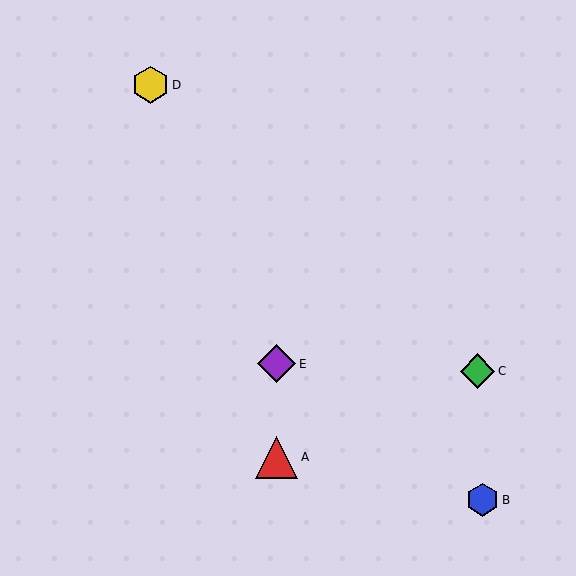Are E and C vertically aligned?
No, E is at x≈277 and C is at x≈477.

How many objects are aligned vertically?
2 objects (A, E) are aligned vertically.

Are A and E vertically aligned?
Yes, both are at x≈277.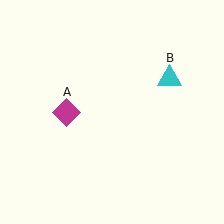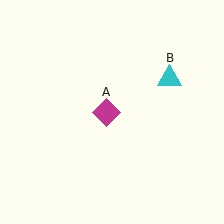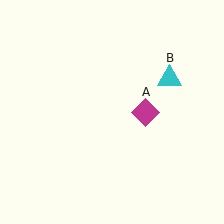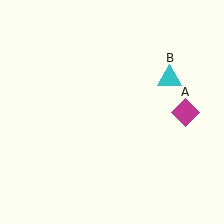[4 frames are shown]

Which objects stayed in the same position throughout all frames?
Cyan triangle (object B) remained stationary.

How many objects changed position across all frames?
1 object changed position: magenta diamond (object A).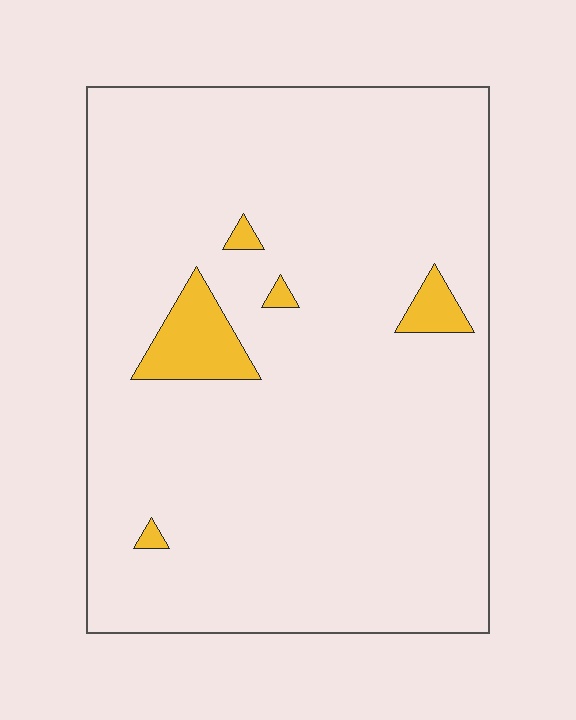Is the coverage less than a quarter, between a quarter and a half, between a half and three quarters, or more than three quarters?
Less than a quarter.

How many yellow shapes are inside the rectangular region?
5.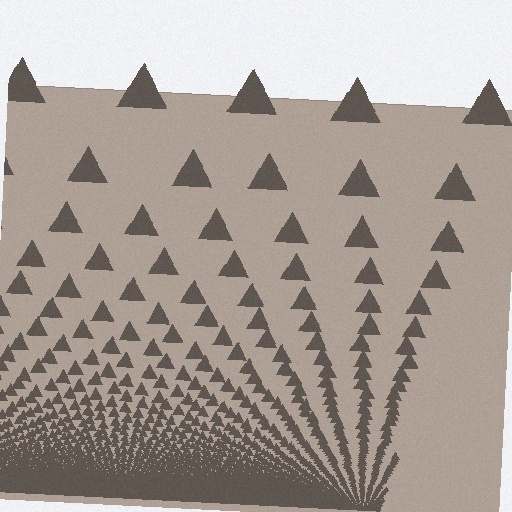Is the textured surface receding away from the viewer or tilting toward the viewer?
The surface appears to tilt toward the viewer. Texture elements get larger and sparser toward the top.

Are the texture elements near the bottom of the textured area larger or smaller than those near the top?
Smaller. The gradient is inverted — elements near the bottom are smaller and denser.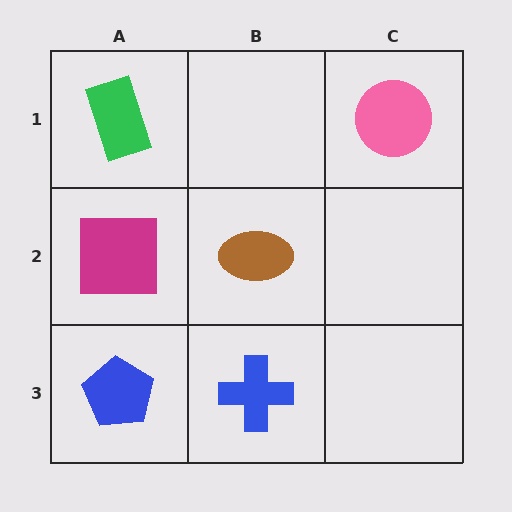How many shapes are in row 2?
2 shapes.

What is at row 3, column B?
A blue cross.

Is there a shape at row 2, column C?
No, that cell is empty.